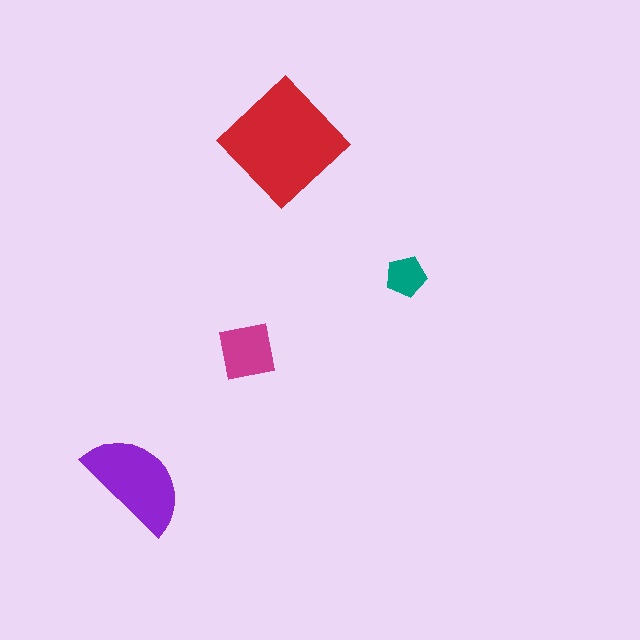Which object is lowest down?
The purple semicircle is bottommost.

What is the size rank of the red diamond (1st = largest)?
1st.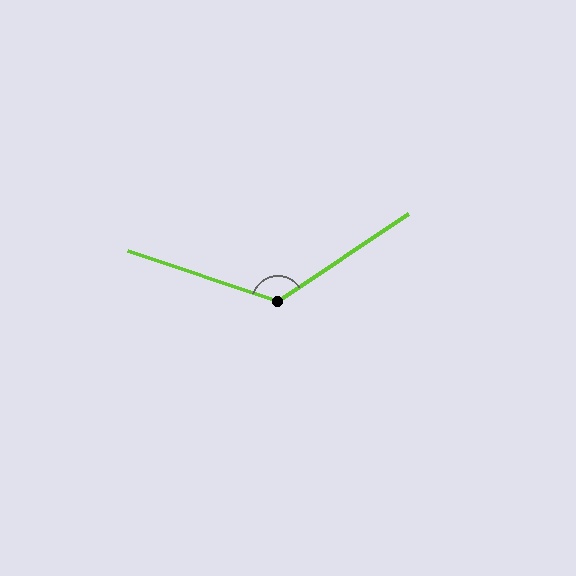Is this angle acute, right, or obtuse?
It is obtuse.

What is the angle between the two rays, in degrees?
Approximately 127 degrees.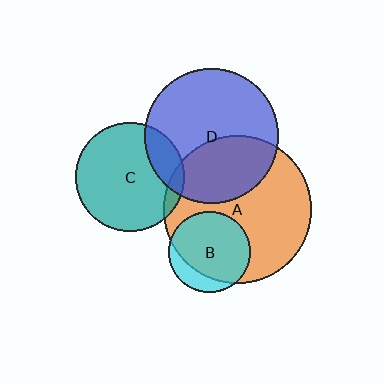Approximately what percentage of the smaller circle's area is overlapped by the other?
Approximately 20%.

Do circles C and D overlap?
Yes.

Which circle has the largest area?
Circle A (orange).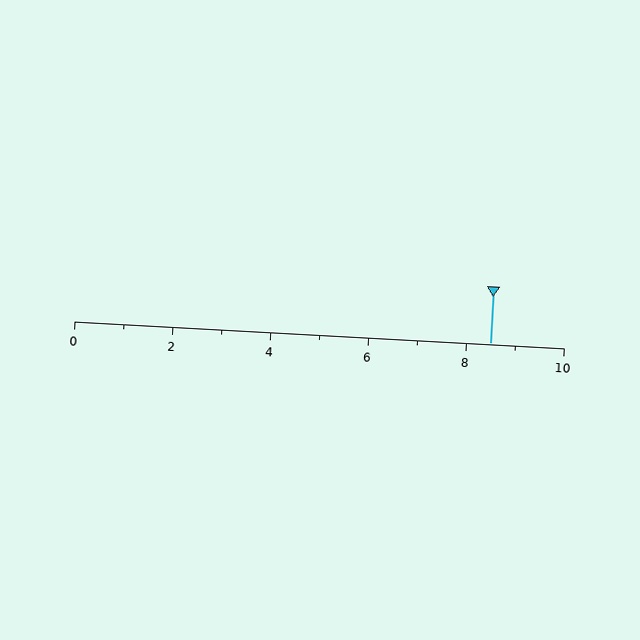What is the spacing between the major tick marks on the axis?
The major ticks are spaced 2 apart.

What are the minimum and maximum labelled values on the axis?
The axis runs from 0 to 10.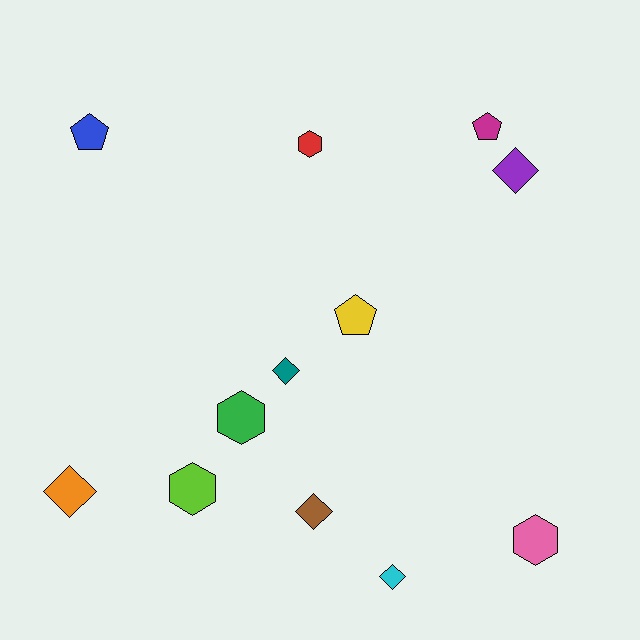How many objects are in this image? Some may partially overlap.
There are 12 objects.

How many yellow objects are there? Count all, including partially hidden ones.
There is 1 yellow object.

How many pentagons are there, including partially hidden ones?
There are 3 pentagons.